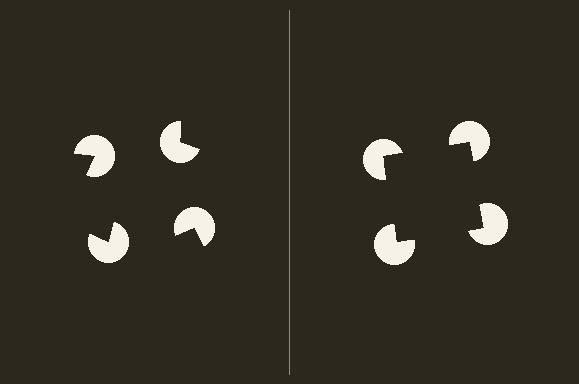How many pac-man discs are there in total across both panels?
8 — 4 on each side.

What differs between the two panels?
The pac-man discs are positioned identically on both sides; only the wedge orientations differ. On the right they align to a square; on the left they are misaligned.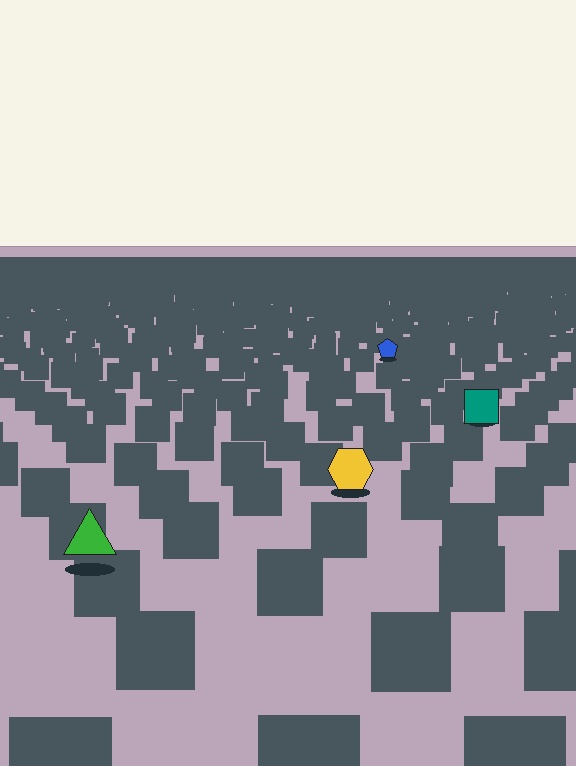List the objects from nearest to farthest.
From nearest to farthest: the green triangle, the yellow hexagon, the teal square, the blue pentagon.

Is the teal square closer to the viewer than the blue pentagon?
Yes. The teal square is closer — you can tell from the texture gradient: the ground texture is coarser near it.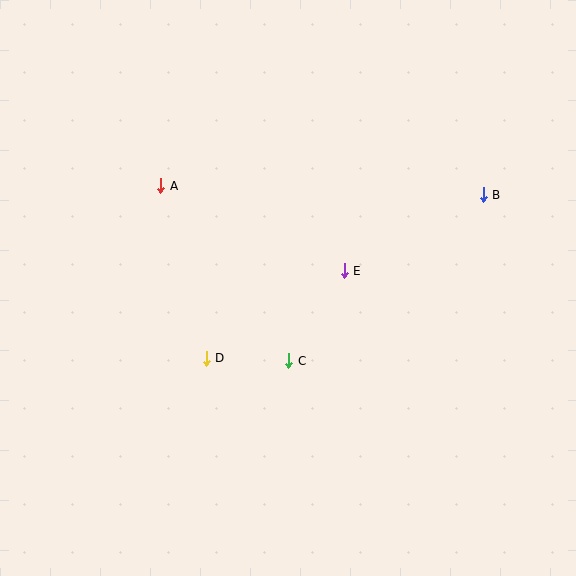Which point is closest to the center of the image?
Point E at (344, 271) is closest to the center.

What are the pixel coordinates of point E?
Point E is at (344, 271).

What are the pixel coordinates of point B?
Point B is at (483, 195).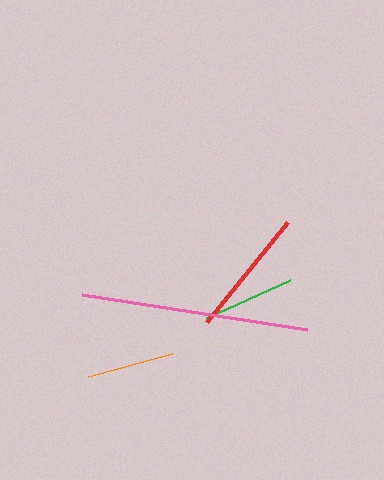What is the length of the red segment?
The red segment is approximately 129 pixels long.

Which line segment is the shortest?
The orange line is the shortest at approximately 87 pixels.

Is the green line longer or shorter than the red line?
The red line is longer than the green line.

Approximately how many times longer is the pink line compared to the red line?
The pink line is approximately 1.8 times the length of the red line.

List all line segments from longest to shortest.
From longest to shortest: pink, red, green, orange.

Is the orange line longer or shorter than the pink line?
The pink line is longer than the orange line.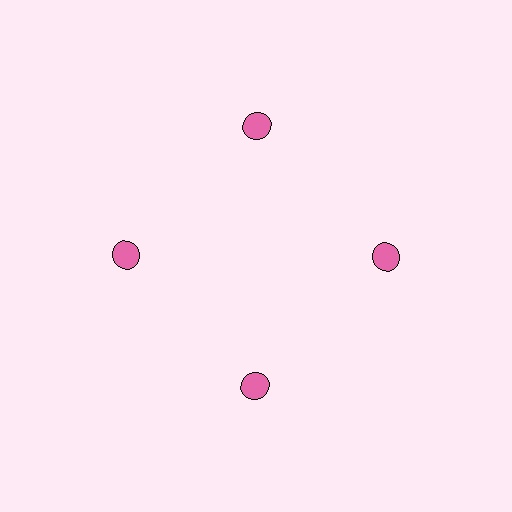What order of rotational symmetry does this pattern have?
This pattern has 4-fold rotational symmetry.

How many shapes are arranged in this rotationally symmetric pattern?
There are 4 shapes, arranged in 4 groups of 1.